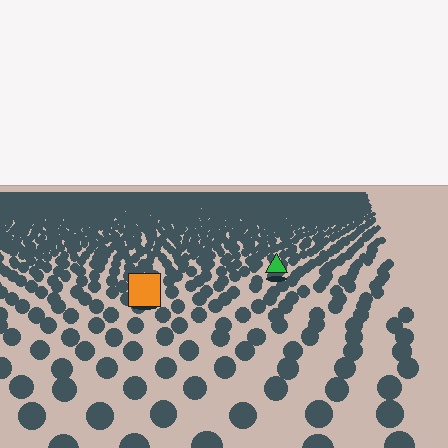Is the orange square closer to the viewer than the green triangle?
Yes. The orange square is closer — you can tell from the texture gradient: the ground texture is coarser near it.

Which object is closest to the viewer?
The orange square is closest. The texture marks near it are larger and more spread out.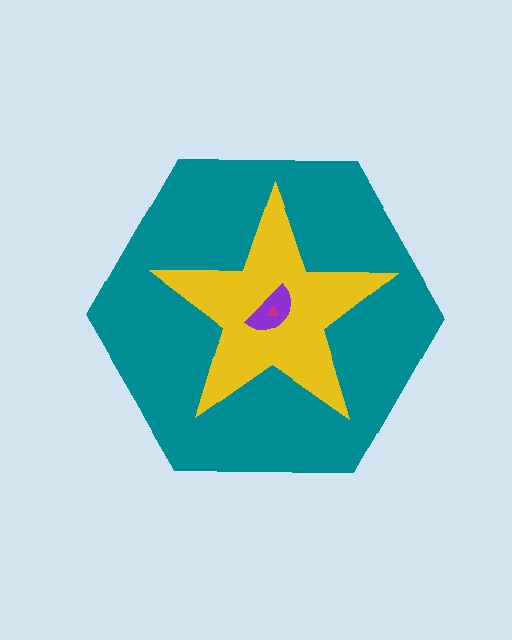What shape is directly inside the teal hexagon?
The yellow star.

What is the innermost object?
The magenta triangle.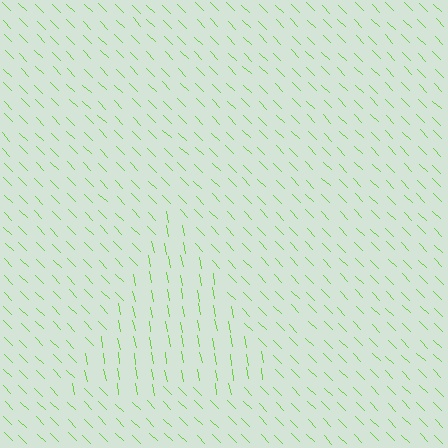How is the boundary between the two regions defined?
The boundary is defined purely by a change in line orientation (approximately 35 degrees difference). All lines are the same color and thickness.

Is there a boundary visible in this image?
Yes, there is a texture boundary formed by a change in line orientation.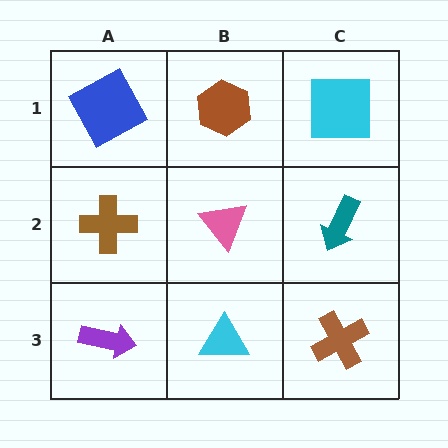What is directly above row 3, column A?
A brown cross.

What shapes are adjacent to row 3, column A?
A brown cross (row 2, column A), a cyan triangle (row 3, column B).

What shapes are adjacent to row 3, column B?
A pink triangle (row 2, column B), a purple arrow (row 3, column A), a brown cross (row 3, column C).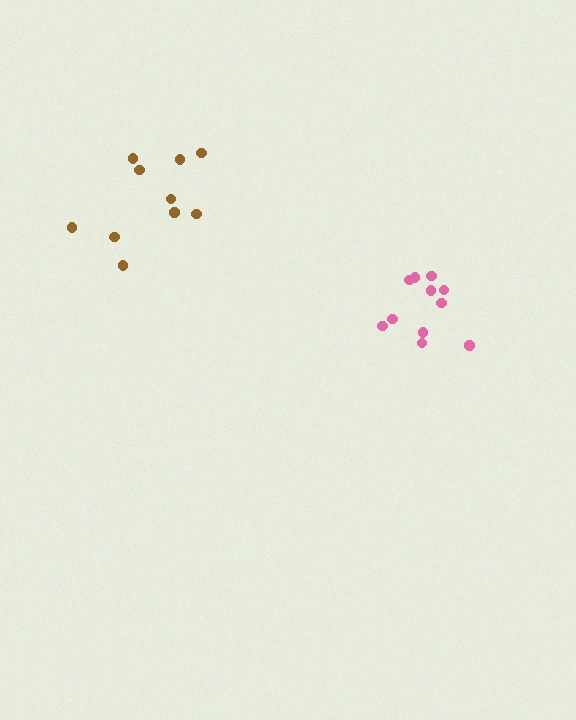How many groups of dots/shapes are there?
There are 2 groups.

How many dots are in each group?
Group 1: 10 dots, Group 2: 11 dots (21 total).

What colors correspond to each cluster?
The clusters are colored: brown, pink.